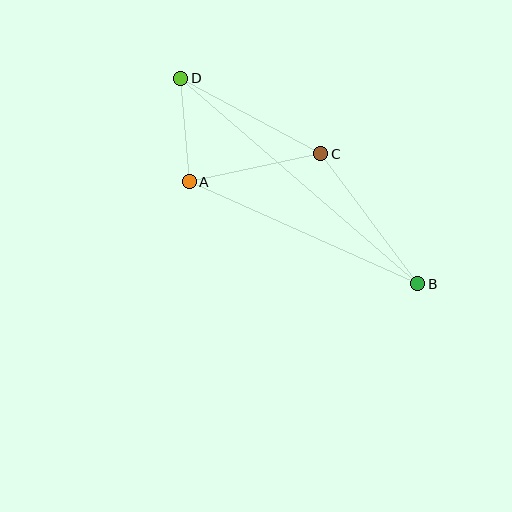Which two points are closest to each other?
Points A and D are closest to each other.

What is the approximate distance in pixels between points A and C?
The distance between A and C is approximately 134 pixels.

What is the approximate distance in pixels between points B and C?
The distance between B and C is approximately 162 pixels.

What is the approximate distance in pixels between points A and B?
The distance between A and B is approximately 250 pixels.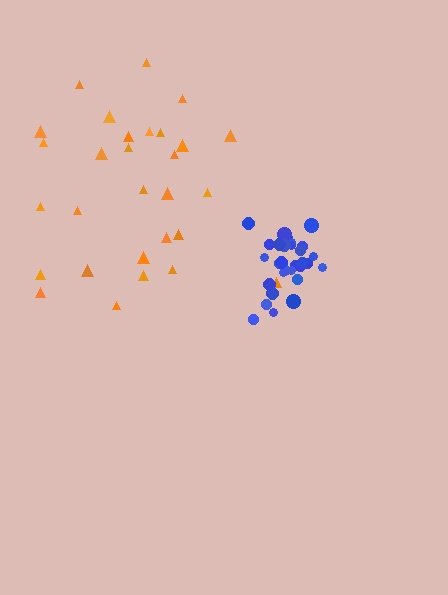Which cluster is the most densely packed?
Blue.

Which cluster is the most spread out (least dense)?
Orange.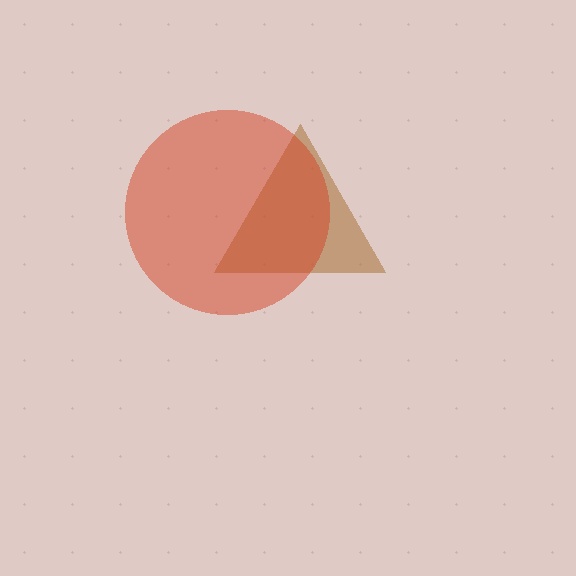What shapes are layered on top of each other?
The layered shapes are: a brown triangle, a red circle.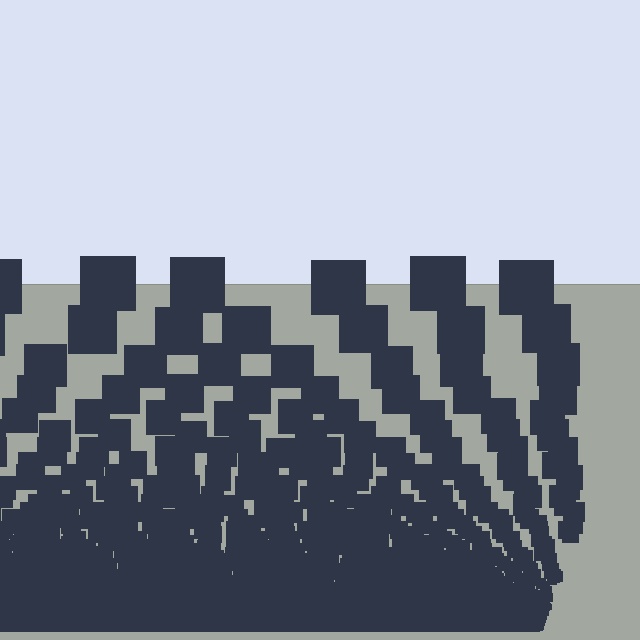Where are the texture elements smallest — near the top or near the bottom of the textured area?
Near the bottom.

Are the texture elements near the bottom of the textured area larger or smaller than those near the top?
Smaller. The gradient is inverted — elements near the bottom are smaller and denser.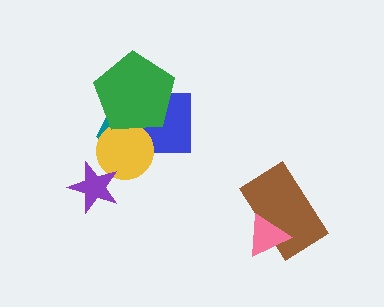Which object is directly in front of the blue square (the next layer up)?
The yellow circle is directly in front of the blue square.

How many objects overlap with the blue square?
3 objects overlap with the blue square.